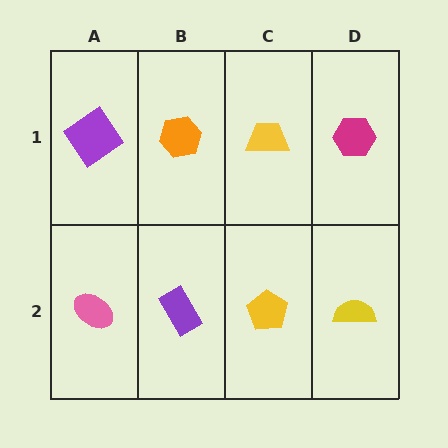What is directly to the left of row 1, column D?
A yellow trapezoid.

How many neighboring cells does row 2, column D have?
2.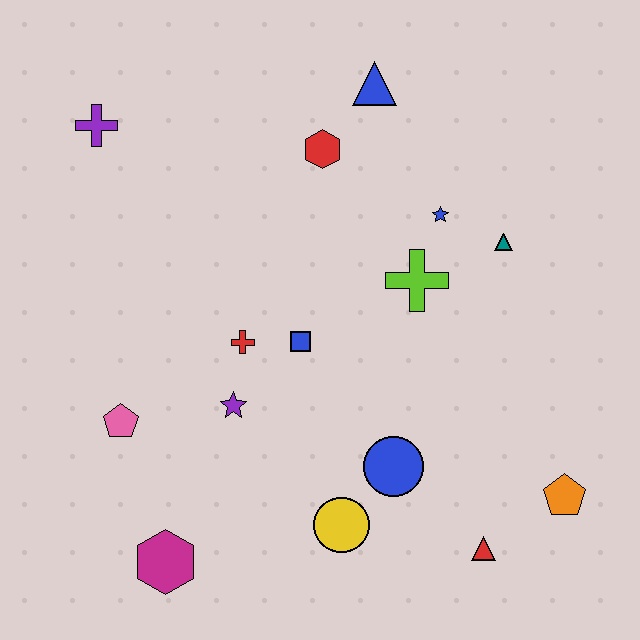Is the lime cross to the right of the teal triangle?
No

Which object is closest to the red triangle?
The orange pentagon is closest to the red triangle.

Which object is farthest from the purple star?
The blue triangle is farthest from the purple star.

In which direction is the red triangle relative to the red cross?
The red triangle is to the right of the red cross.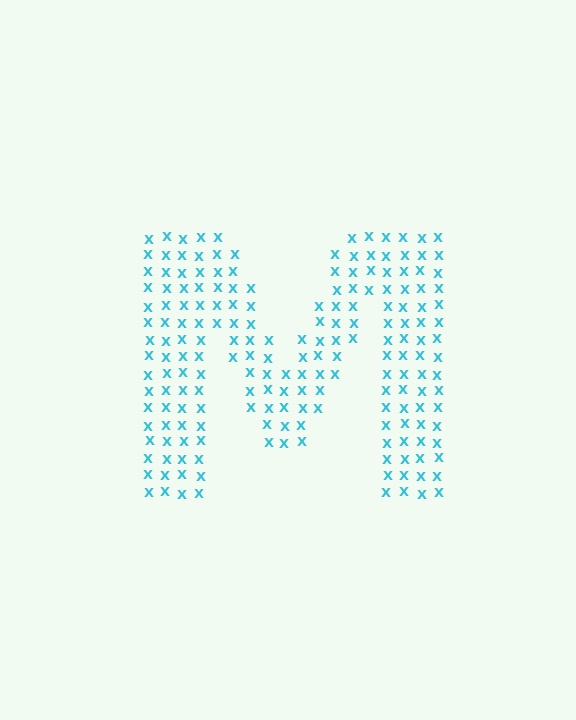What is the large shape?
The large shape is the letter M.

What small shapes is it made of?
It is made of small letter X's.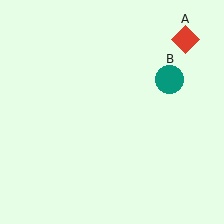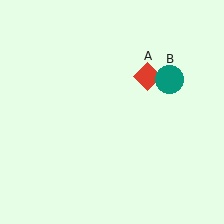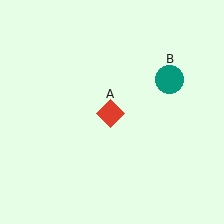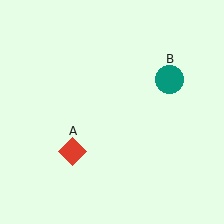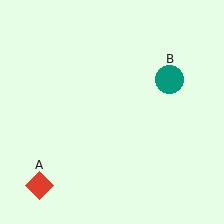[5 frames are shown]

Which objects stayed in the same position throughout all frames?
Teal circle (object B) remained stationary.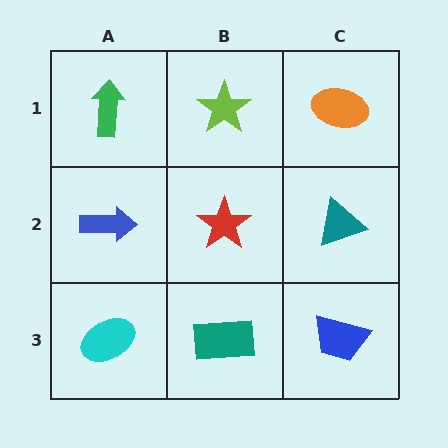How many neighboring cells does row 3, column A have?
2.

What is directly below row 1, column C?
A teal triangle.